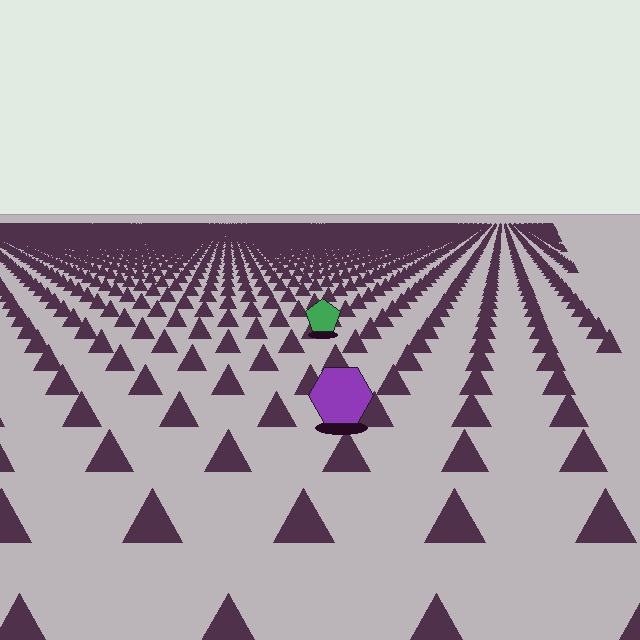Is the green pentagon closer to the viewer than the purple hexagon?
No. The purple hexagon is closer — you can tell from the texture gradient: the ground texture is coarser near it.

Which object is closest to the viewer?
The purple hexagon is closest. The texture marks near it are larger and more spread out.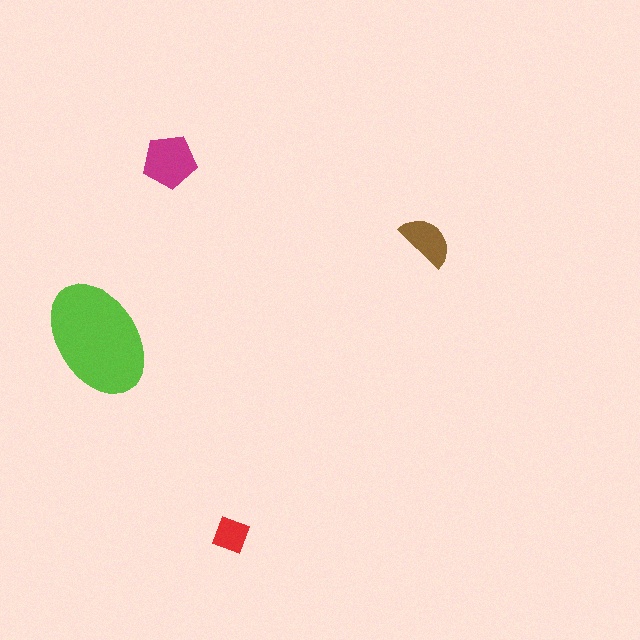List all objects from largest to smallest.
The lime ellipse, the magenta pentagon, the brown semicircle, the red diamond.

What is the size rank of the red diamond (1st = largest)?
4th.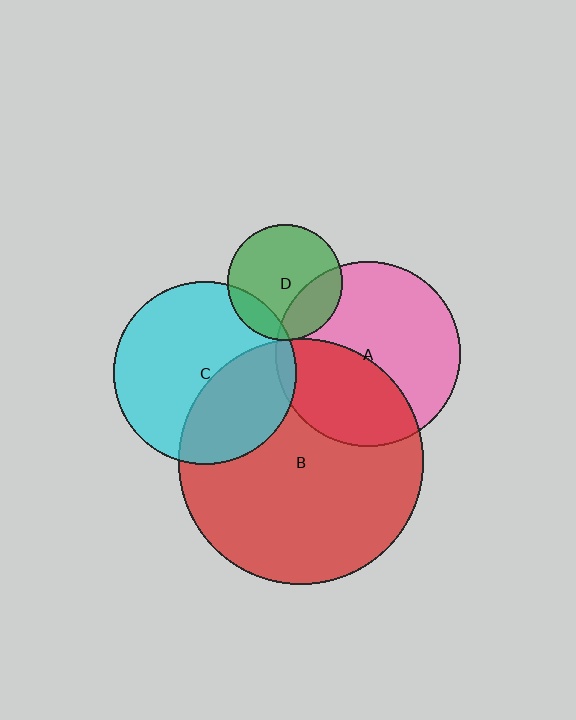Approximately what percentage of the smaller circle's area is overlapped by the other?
Approximately 5%.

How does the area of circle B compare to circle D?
Approximately 4.5 times.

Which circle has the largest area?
Circle B (red).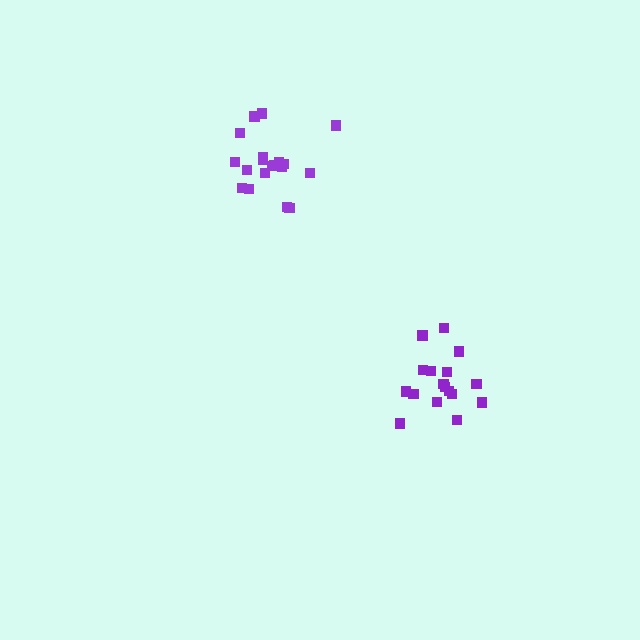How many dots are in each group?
Group 1: 19 dots, Group 2: 17 dots (36 total).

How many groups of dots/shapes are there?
There are 2 groups.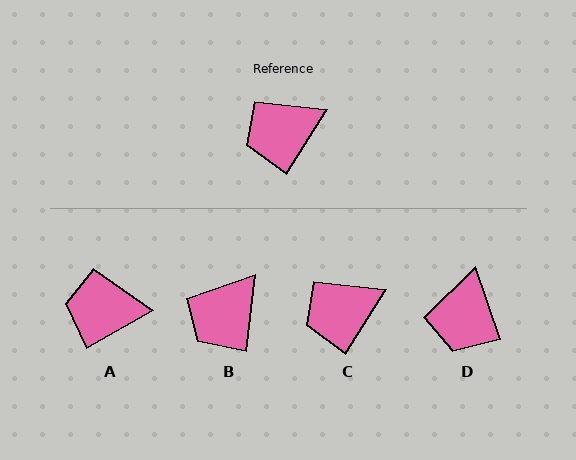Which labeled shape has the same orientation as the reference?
C.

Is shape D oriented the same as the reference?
No, it is off by about 51 degrees.